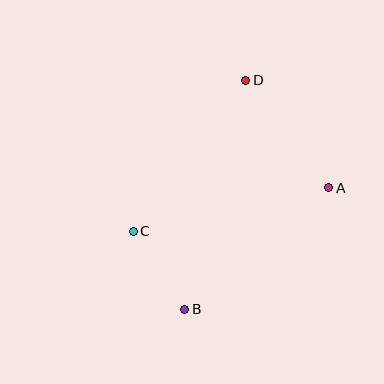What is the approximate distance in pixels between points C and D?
The distance between C and D is approximately 188 pixels.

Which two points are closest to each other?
Points B and C are closest to each other.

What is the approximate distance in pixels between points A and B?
The distance between A and B is approximately 188 pixels.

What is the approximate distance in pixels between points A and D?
The distance between A and D is approximately 136 pixels.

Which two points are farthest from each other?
Points B and D are farthest from each other.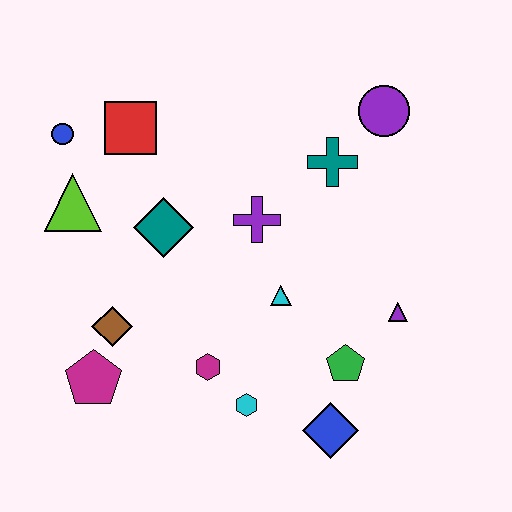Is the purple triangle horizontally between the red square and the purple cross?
No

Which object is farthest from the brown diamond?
The purple circle is farthest from the brown diamond.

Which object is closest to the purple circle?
The teal cross is closest to the purple circle.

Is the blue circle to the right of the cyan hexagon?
No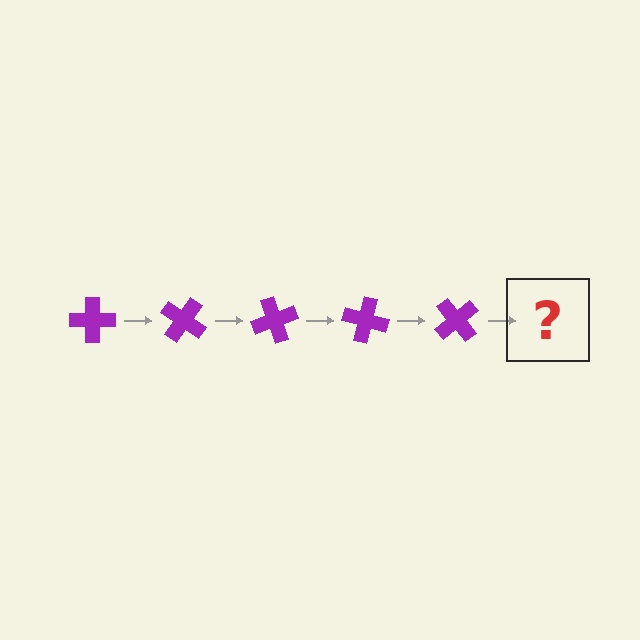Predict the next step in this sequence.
The next step is a purple cross rotated 175 degrees.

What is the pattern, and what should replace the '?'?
The pattern is that the cross rotates 35 degrees each step. The '?' should be a purple cross rotated 175 degrees.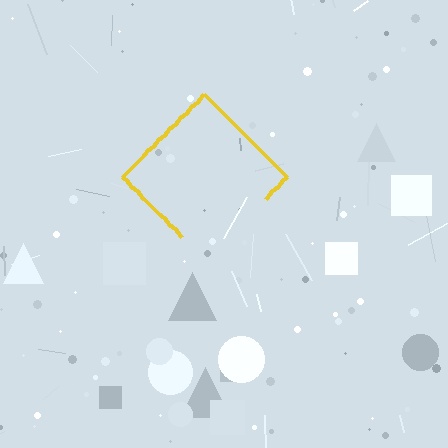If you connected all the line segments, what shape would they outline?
They would outline a diamond.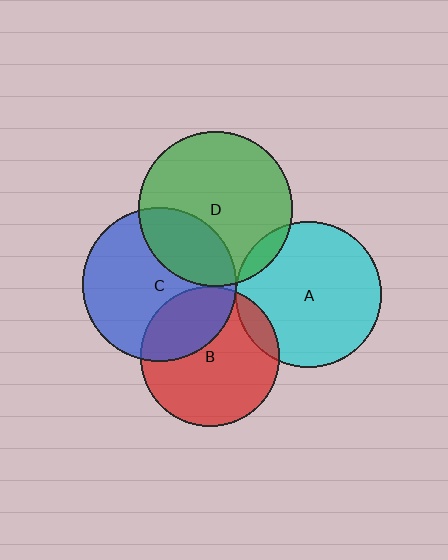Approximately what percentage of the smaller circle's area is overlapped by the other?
Approximately 10%.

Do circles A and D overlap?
Yes.